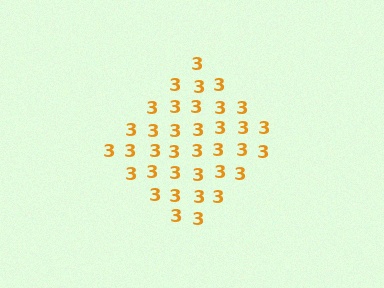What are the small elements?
The small elements are digit 3's.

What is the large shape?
The large shape is a diamond.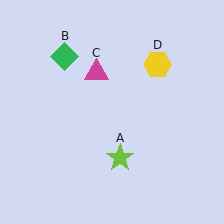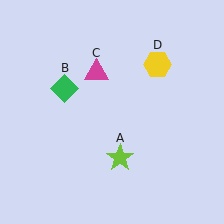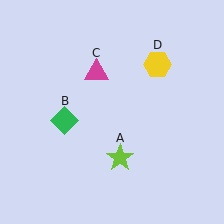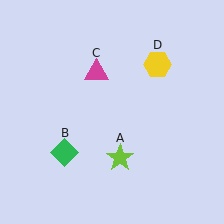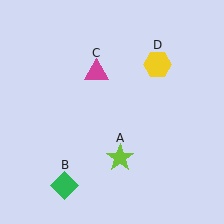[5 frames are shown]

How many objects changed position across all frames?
1 object changed position: green diamond (object B).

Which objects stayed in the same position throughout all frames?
Lime star (object A) and magenta triangle (object C) and yellow hexagon (object D) remained stationary.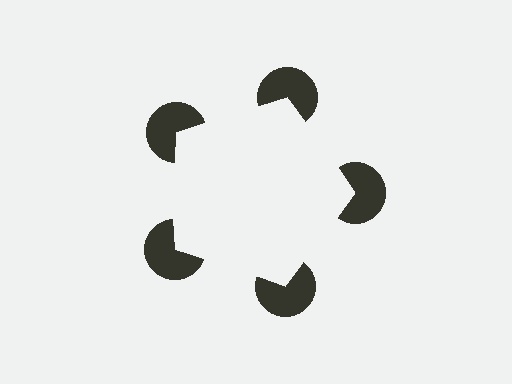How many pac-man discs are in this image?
There are 5 — one at each vertex of the illusory pentagon.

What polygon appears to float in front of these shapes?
An illusory pentagon — its edges are inferred from the aligned wedge cuts in the pac-man discs, not physically drawn.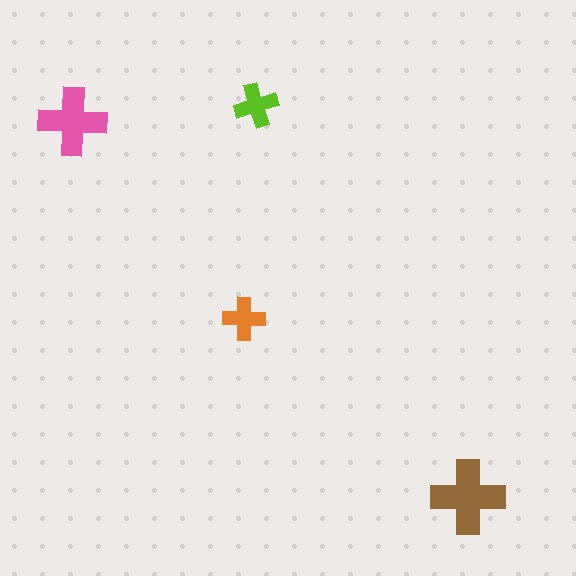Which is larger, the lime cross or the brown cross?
The brown one.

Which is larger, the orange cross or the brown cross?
The brown one.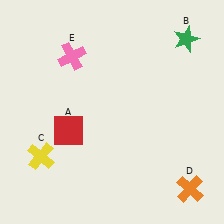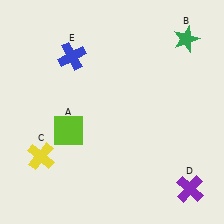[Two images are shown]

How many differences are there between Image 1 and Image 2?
There are 3 differences between the two images.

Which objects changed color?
A changed from red to lime. D changed from orange to purple. E changed from pink to blue.